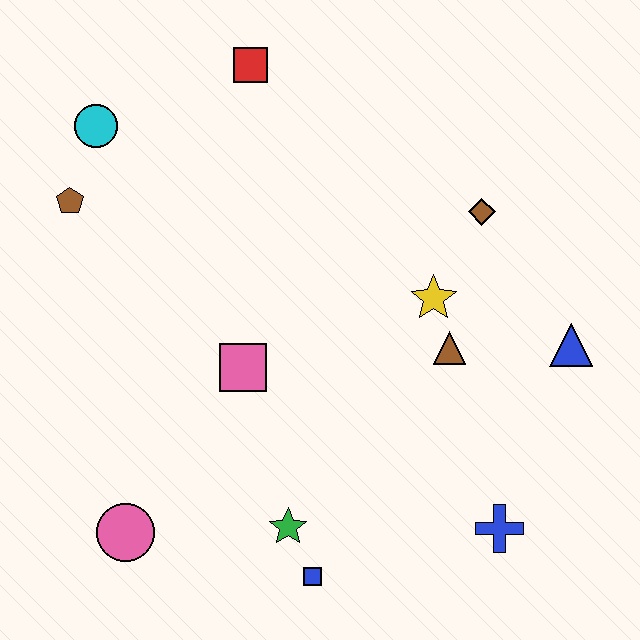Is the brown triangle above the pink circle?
Yes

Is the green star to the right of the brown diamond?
No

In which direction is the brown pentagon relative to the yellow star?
The brown pentagon is to the left of the yellow star.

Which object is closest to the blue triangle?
The brown triangle is closest to the blue triangle.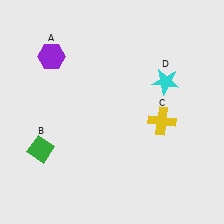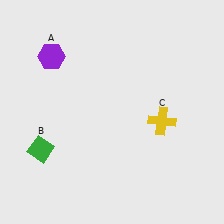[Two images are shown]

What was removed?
The cyan star (D) was removed in Image 2.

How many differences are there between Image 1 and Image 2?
There is 1 difference between the two images.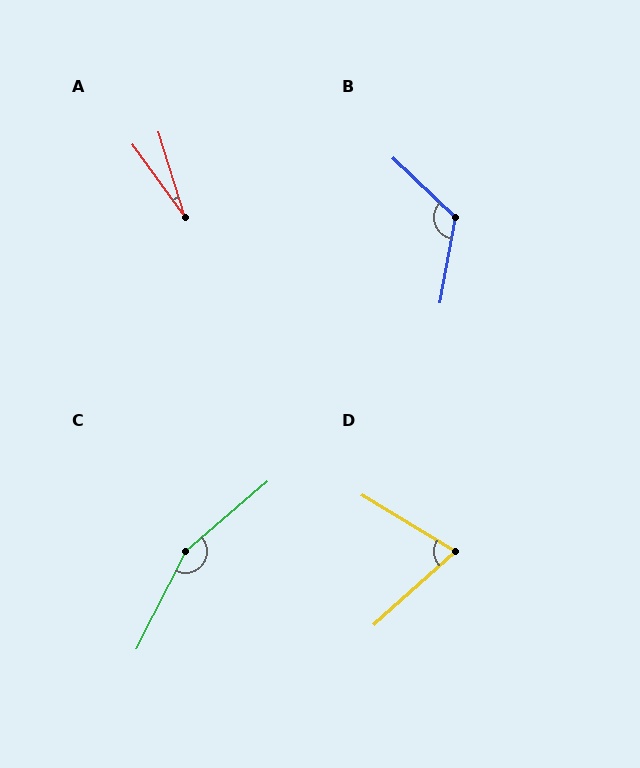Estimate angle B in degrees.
Approximately 123 degrees.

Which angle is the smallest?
A, at approximately 19 degrees.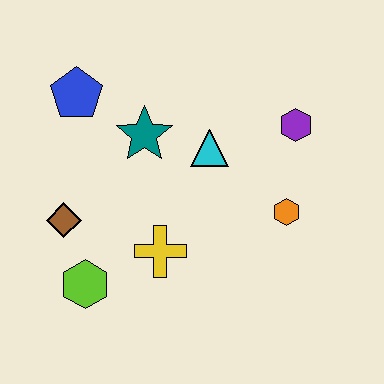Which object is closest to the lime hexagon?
The brown diamond is closest to the lime hexagon.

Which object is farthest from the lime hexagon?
The purple hexagon is farthest from the lime hexagon.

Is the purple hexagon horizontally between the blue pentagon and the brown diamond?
No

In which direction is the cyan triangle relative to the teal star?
The cyan triangle is to the right of the teal star.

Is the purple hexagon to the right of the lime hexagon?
Yes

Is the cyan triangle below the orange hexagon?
No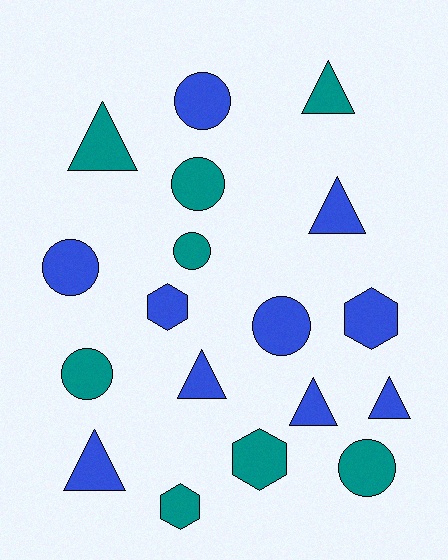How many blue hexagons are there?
There are 2 blue hexagons.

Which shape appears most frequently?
Circle, with 7 objects.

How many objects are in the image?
There are 18 objects.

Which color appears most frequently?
Blue, with 10 objects.